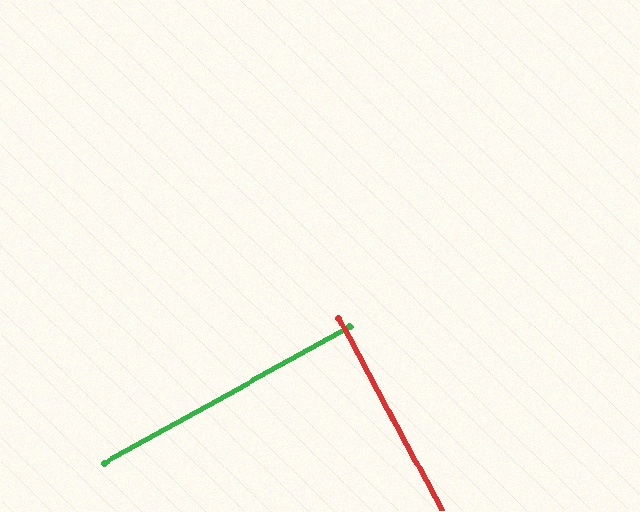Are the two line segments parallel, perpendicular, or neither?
Perpendicular — they meet at approximately 89°.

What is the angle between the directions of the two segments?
Approximately 89 degrees.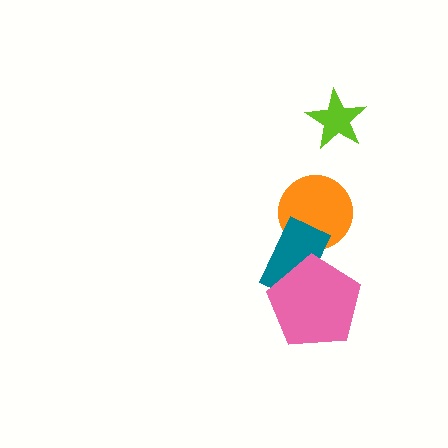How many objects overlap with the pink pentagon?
1 object overlaps with the pink pentagon.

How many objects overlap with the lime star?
0 objects overlap with the lime star.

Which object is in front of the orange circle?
The teal rectangle is in front of the orange circle.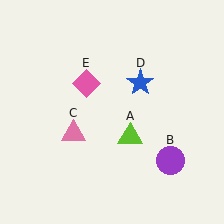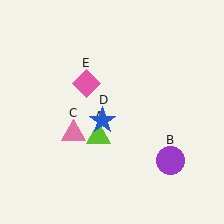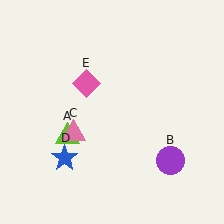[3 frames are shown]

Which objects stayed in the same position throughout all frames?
Purple circle (object B) and pink triangle (object C) and pink diamond (object E) remained stationary.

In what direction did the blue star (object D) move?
The blue star (object D) moved down and to the left.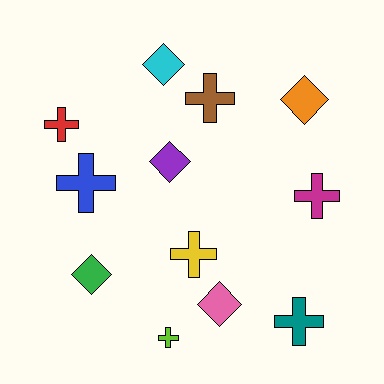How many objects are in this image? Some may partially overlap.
There are 12 objects.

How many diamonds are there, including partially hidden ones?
There are 5 diamonds.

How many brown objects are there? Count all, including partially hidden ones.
There is 1 brown object.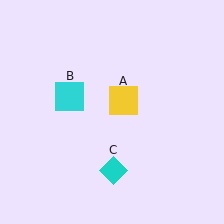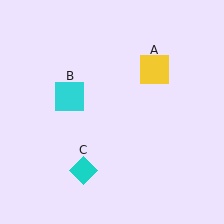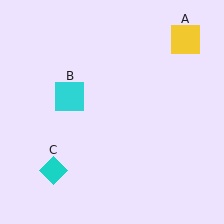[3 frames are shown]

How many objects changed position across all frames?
2 objects changed position: yellow square (object A), cyan diamond (object C).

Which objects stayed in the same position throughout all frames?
Cyan square (object B) remained stationary.